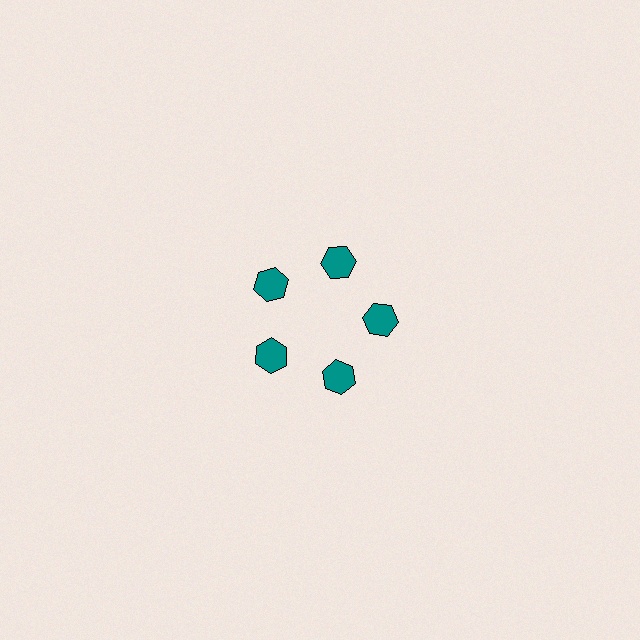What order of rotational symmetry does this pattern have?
This pattern has 5-fold rotational symmetry.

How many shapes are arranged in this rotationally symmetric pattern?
There are 5 shapes, arranged in 5 groups of 1.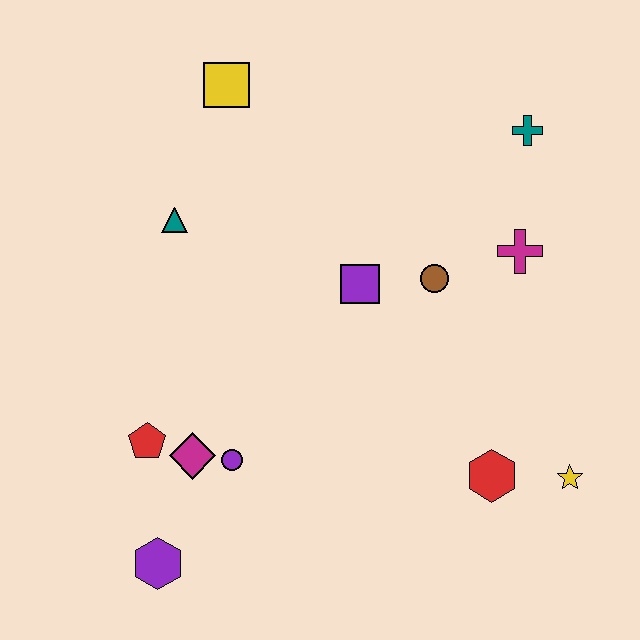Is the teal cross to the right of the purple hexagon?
Yes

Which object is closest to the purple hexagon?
The magenta diamond is closest to the purple hexagon.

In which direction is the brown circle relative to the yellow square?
The brown circle is to the right of the yellow square.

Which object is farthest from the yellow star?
The yellow square is farthest from the yellow star.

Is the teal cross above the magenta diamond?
Yes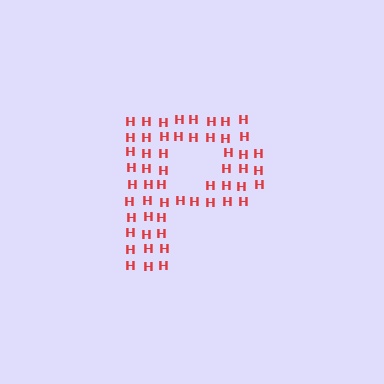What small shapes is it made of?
It is made of small letter H's.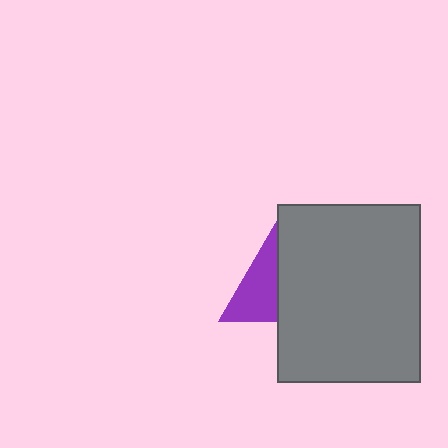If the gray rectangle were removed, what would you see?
You would see the complete purple triangle.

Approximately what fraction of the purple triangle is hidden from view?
Roughly 53% of the purple triangle is hidden behind the gray rectangle.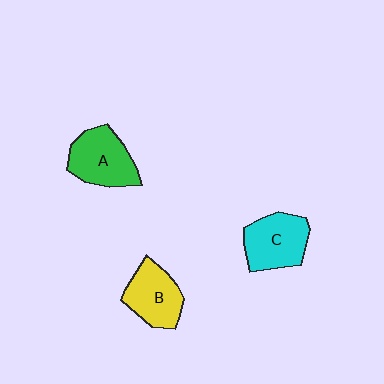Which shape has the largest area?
Shape A (green).